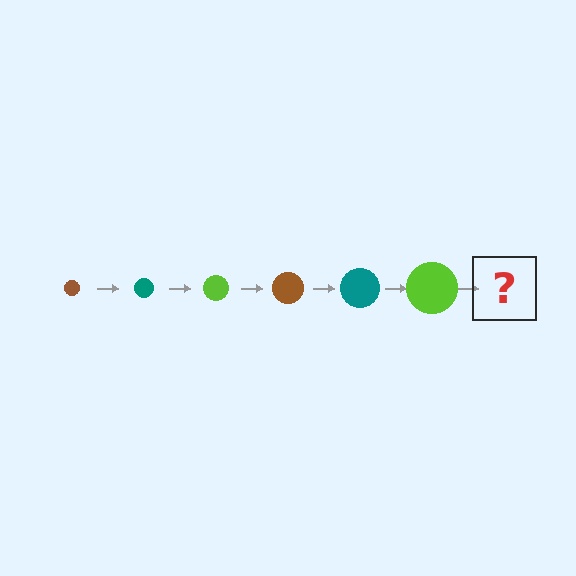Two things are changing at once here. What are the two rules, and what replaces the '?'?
The two rules are that the circle grows larger each step and the color cycles through brown, teal, and lime. The '?' should be a brown circle, larger than the previous one.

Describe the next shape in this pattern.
It should be a brown circle, larger than the previous one.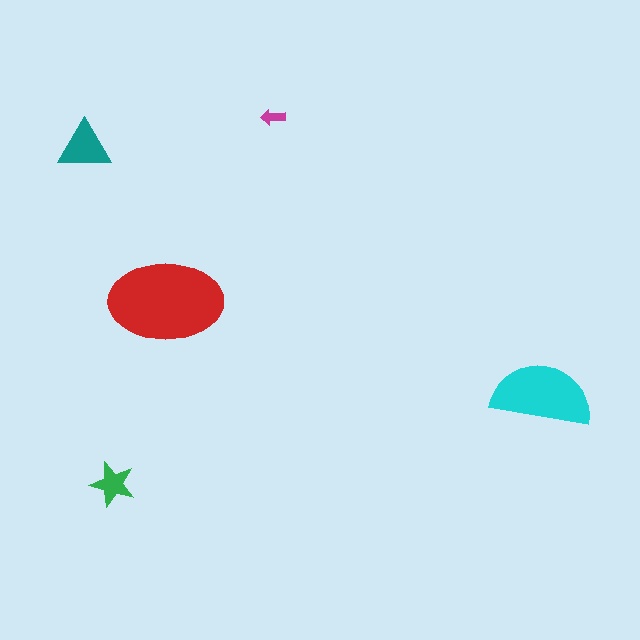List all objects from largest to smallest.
The red ellipse, the cyan semicircle, the teal triangle, the green star, the magenta arrow.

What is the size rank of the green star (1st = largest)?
4th.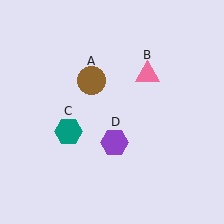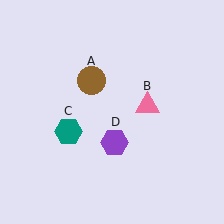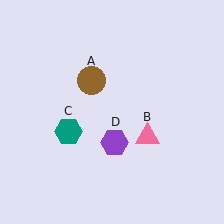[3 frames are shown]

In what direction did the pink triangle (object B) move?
The pink triangle (object B) moved down.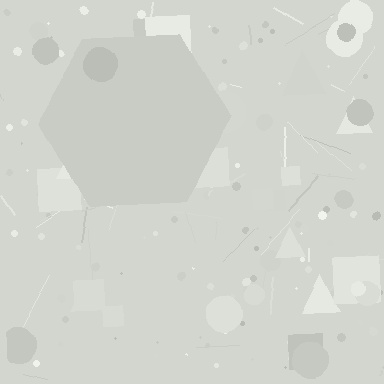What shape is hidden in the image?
A hexagon is hidden in the image.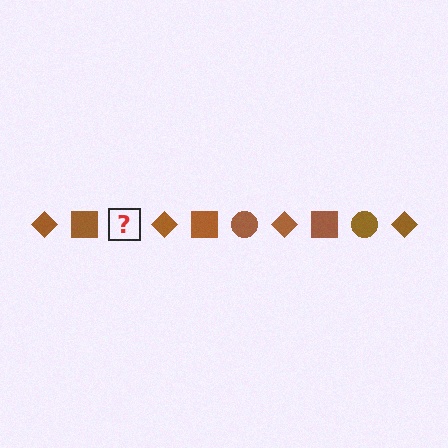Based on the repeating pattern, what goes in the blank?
The blank should be a brown circle.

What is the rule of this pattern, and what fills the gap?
The rule is that the pattern cycles through diamond, square, circle shapes in brown. The gap should be filled with a brown circle.